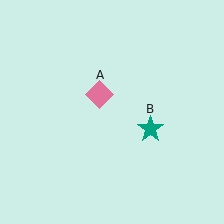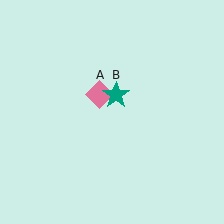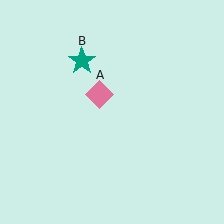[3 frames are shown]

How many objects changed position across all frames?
1 object changed position: teal star (object B).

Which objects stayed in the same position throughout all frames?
Pink diamond (object A) remained stationary.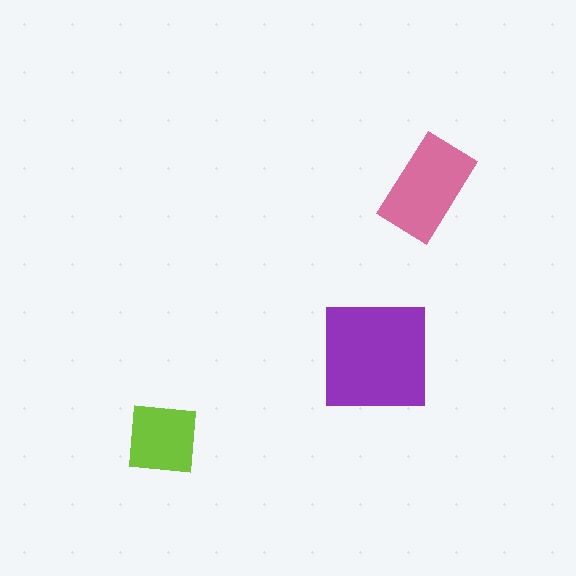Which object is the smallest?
The lime square.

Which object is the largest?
The purple square.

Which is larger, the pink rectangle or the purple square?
The purple square.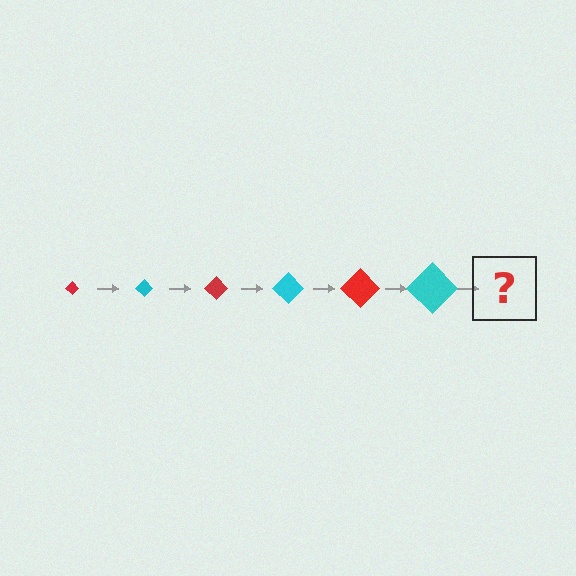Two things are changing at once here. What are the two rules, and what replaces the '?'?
The two rules are that the diamond grows larger each step and the color cycles through red and cyan. The '?' should be a red diamond, larger than the previous one.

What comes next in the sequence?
The next element should be a red diamond, larger than the previous one.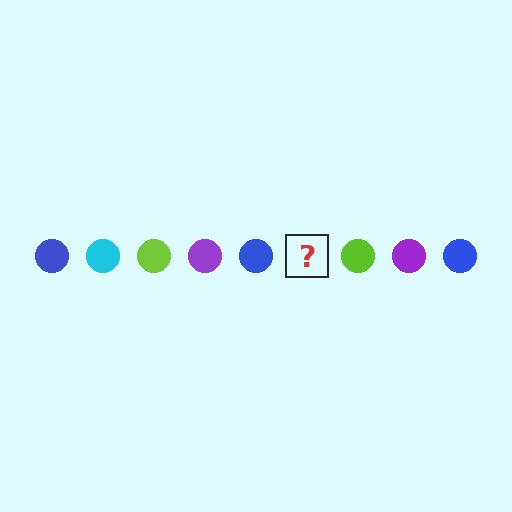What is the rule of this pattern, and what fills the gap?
The rule is that the pattern cycles through blue, cyan, lime, purple circles. The gap should be filled with a cyan circle.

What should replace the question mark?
The question mark should be replaced with a cyan circle.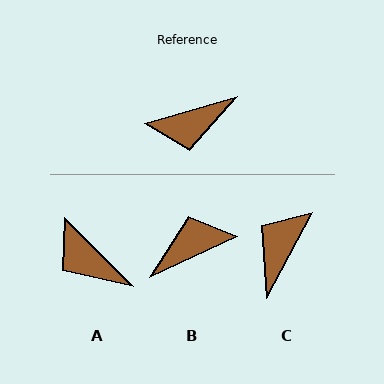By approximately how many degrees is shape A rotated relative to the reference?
Approximately 62 degrees clockwise.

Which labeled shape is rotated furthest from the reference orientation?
B, about 172 degrees away.